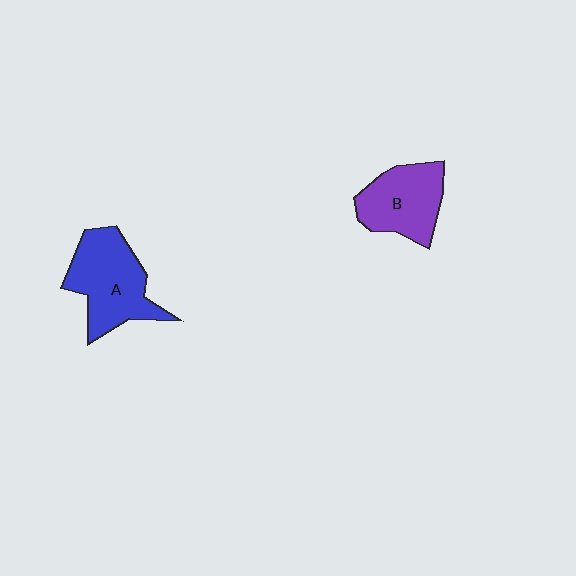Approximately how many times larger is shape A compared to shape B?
Approximately 1.2 times.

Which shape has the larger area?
Shape A (blue).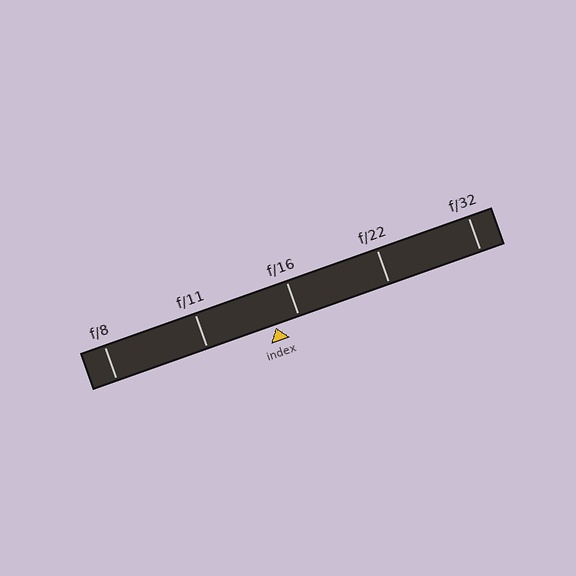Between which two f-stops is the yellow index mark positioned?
The index mark is between f/11 and f/16.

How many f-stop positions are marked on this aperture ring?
There are 5 f-stop positions marked.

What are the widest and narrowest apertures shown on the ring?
The widest aperture shown is f/8 and the narrowest is f/32.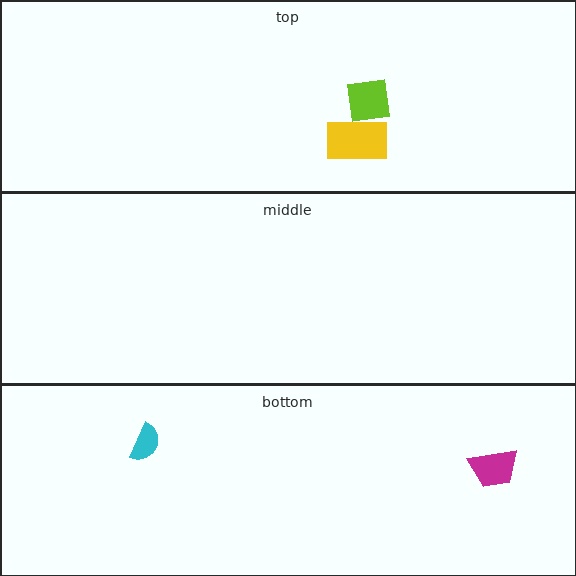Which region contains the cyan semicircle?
The bottom region.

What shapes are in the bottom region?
The cyan semicircle, the magenta trapezoid.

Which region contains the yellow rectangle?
The top region.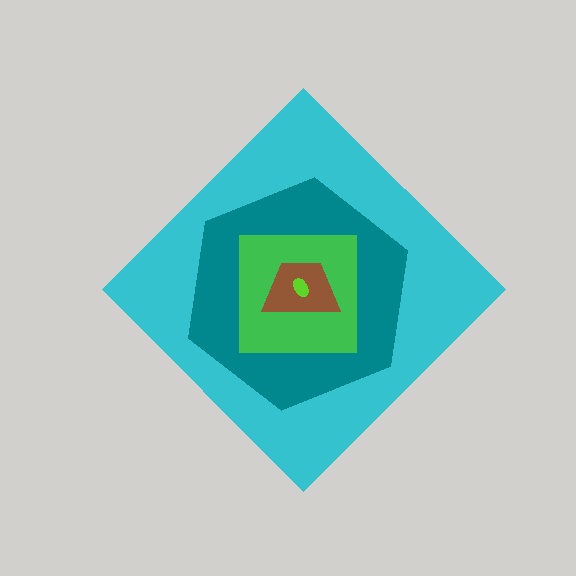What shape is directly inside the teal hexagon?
The green square.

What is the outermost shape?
The cyan diamond.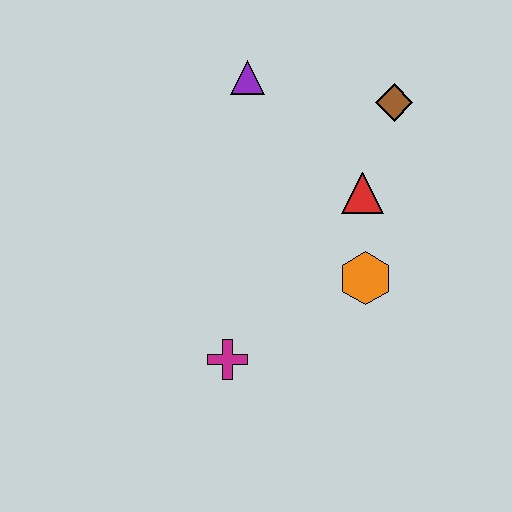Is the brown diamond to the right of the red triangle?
Yes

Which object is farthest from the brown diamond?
The magenta cross is farthest from the brown diamond.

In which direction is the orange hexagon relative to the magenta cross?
The orange hexagon is to the right of the magenta cross.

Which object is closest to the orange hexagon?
The red triangle is closest to the orange hexagon.